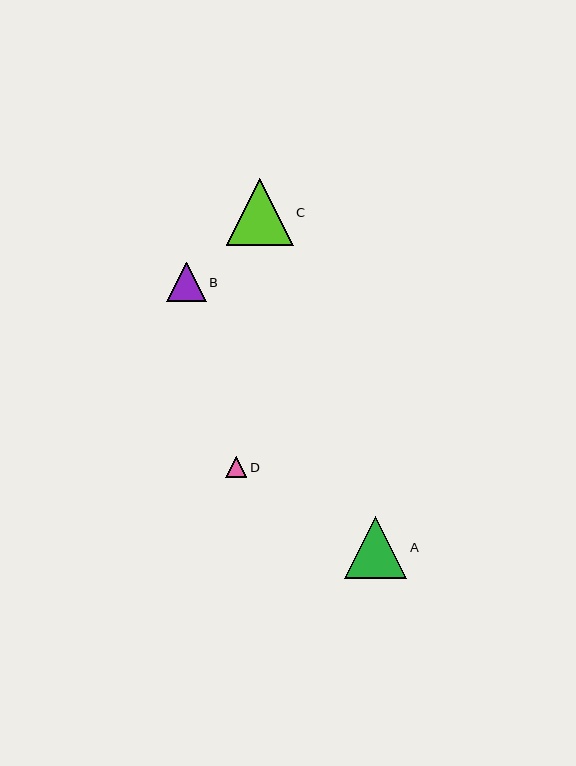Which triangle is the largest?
Triangle C is the largest with a size of approximately 67 pixels.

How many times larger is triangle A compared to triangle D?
Triangle A is approximately 2.9 times the size of triangle D.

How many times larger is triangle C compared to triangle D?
Triangle C is approximately 3.1 times the size of triangle D.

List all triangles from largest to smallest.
From largest to smallest: C, A, B, D.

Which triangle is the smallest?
Triangle D is the smallest with a size of approximately 21 pixels.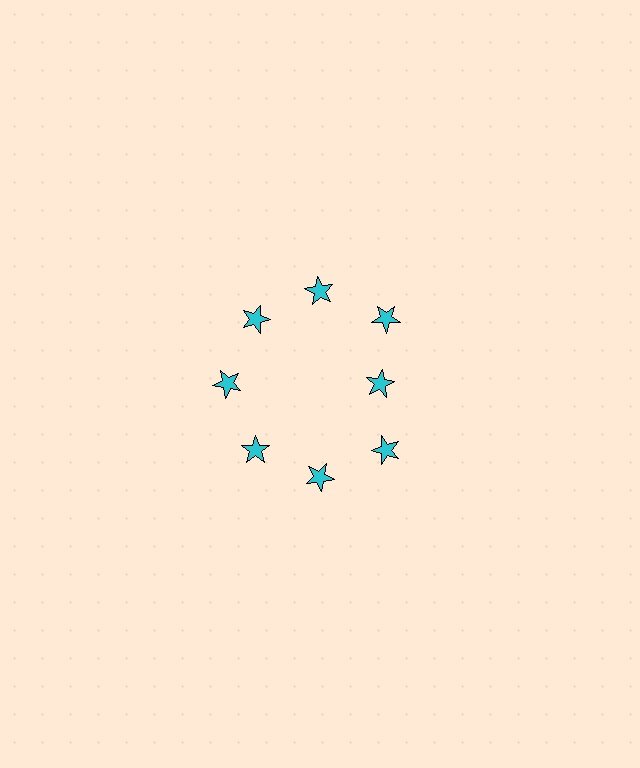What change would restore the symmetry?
The symmetry would be restored by moving it outward, back onto the ring so that all 8 stars sit at equal angles and equal distance from the center.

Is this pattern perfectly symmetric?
No. The 8 cyan stars are arranged in a ring, but one element near the 3 o'clock position is pulled inward toward the center, breaking the 8-fold rotational symmetry.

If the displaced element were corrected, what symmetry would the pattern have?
It would have 8-fold rotational symmetry — the pattern would map onto itself every 45 degrees.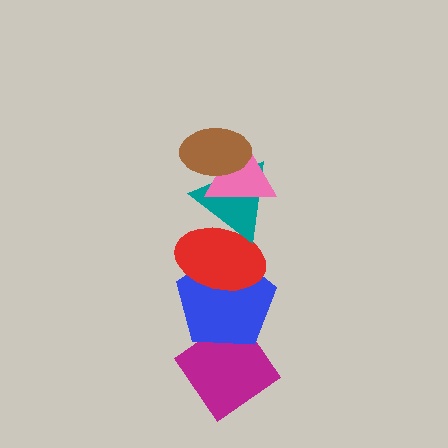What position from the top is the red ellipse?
The red ellipse is 4th from the top.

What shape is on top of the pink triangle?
The brown ellipse is on top of the pink triangle.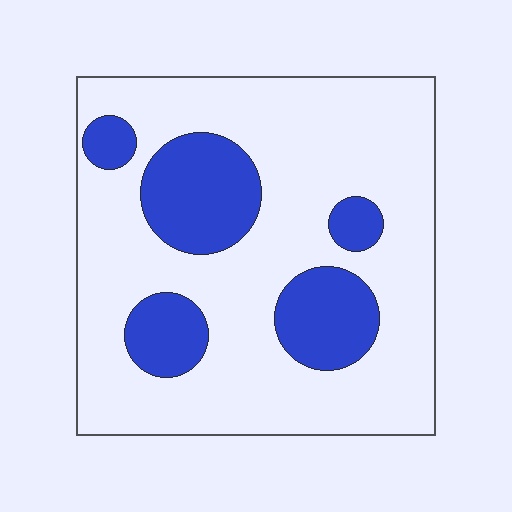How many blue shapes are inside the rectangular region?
5.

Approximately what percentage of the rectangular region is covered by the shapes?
Approximately 25%.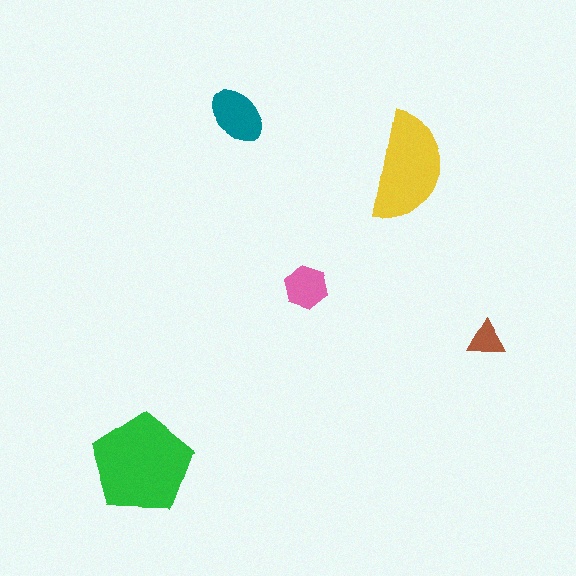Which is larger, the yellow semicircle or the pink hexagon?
The yellow semicircle.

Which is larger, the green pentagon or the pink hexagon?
The green pentagon.